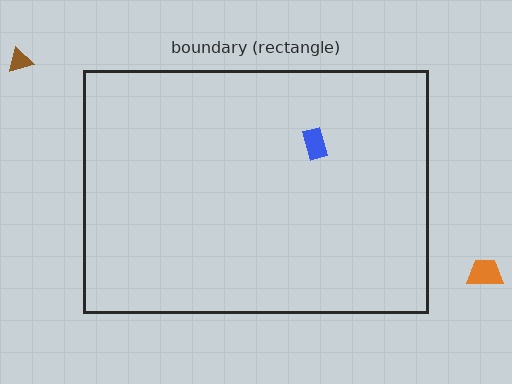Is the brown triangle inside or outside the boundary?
Outside.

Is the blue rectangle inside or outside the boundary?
Inside.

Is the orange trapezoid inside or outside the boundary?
Outside.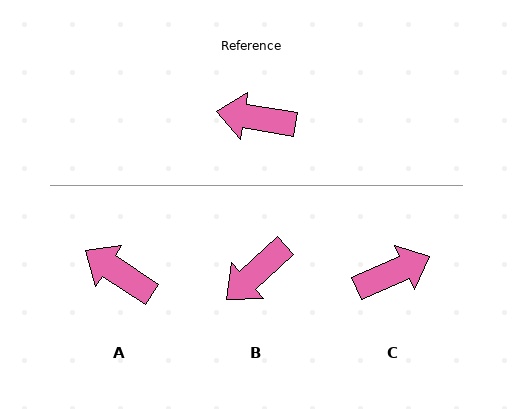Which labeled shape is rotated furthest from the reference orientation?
C, about 147 degrees away.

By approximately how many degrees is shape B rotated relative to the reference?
Approximately 51 degrees counter-clockwise.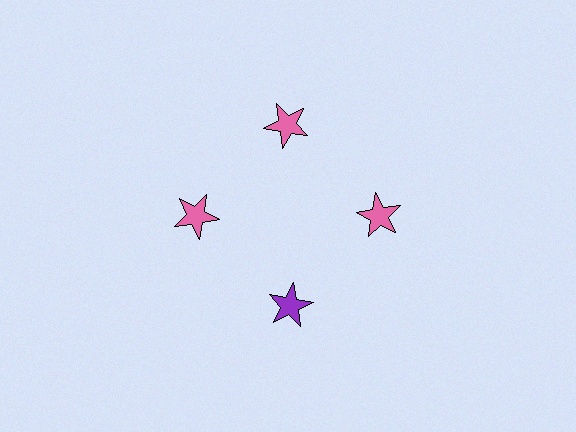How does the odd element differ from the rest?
It has a different color: purple instead of pink.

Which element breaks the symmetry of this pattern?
The purple star at roughly the 6 o'clock position breaks the symmetry. All other shapes are pink stars.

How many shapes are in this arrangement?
There are 4 shapes arranged in a ring pattern.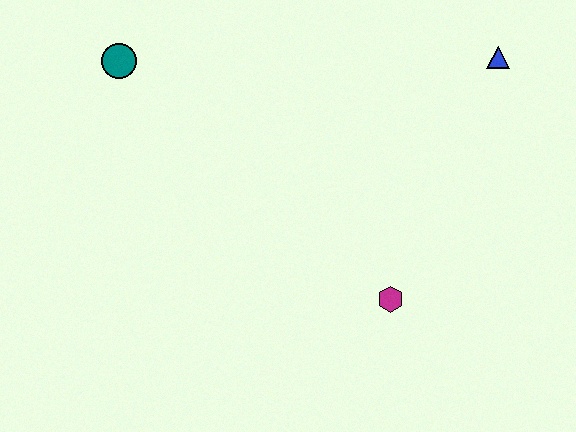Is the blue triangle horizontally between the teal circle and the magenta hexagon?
No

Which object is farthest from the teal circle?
The blue triangle is farthest from the teal circle.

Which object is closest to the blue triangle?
The magenta hexagon is closest to the blue triangle.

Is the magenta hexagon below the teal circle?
Yes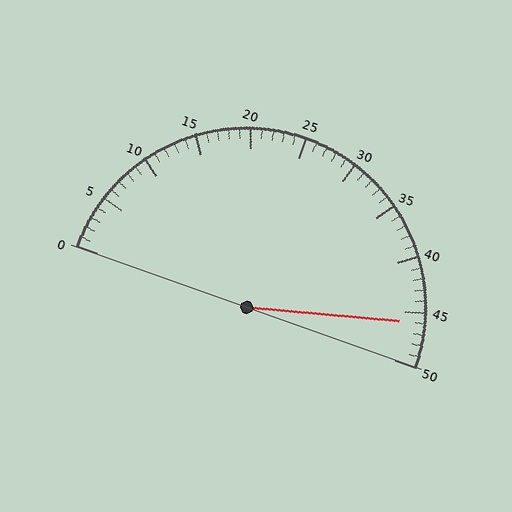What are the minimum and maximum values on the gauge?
The gauge ranges from 0 to 50.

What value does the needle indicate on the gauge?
The needle indicates approximately 46.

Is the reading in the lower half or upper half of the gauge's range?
The reading is in the upper half of the range (0 to 50).